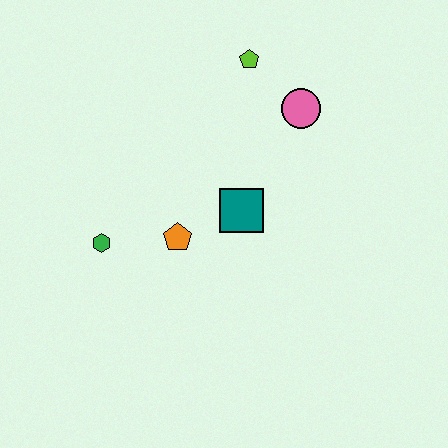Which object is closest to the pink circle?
The lime pentagon is closest to the pink circle.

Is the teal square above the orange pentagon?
Yes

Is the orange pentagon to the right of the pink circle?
No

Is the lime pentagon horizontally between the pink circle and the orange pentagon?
Yes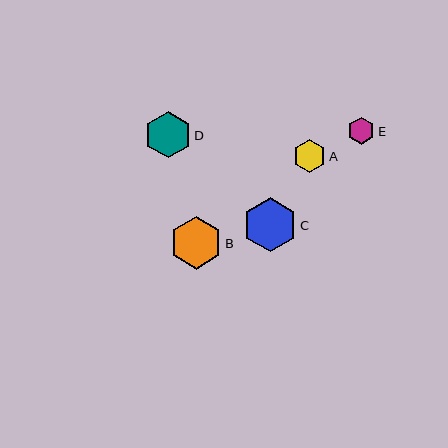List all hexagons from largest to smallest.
From largest to smallest: C, B, D, A, E.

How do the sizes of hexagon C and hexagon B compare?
Hexagon C and hexagon B are approximately the same size.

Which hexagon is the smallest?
Hexagon E is the smallest with a size of approximately 27 pixels.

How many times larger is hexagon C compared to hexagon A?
Hexagon C is approximately 1.6 times the size of hexagon A.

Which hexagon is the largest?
Hexagon C is the largest with a size of approximately 54 pixels.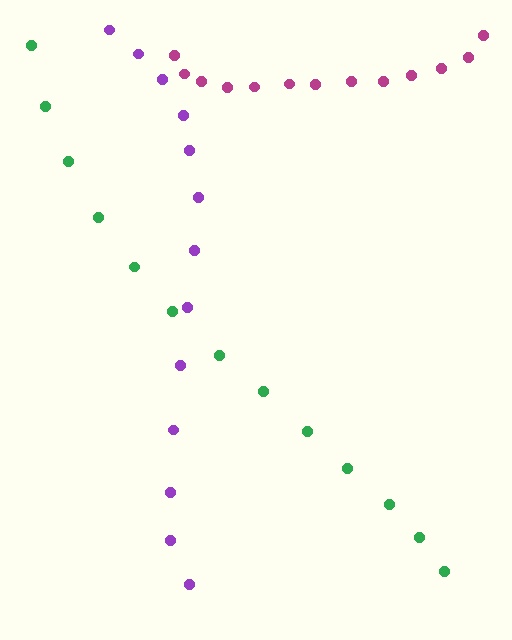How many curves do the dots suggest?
There are 3 distinct paths.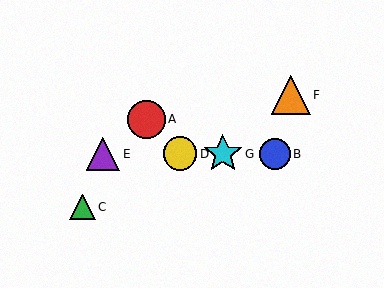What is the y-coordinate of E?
Object E is at y≈154.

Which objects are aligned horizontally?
Objects B, D, E, G are aligned horizontally.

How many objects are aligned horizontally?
4 objects (B, D, E, G) are aligned horizontally.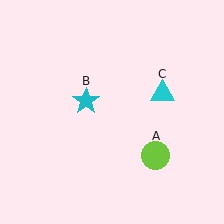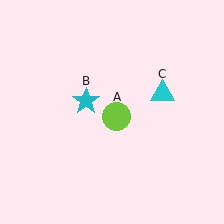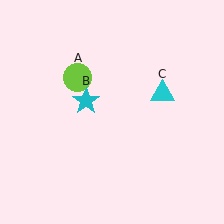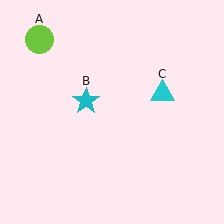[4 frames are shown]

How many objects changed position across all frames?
1 object changed position: lime circle (object A).